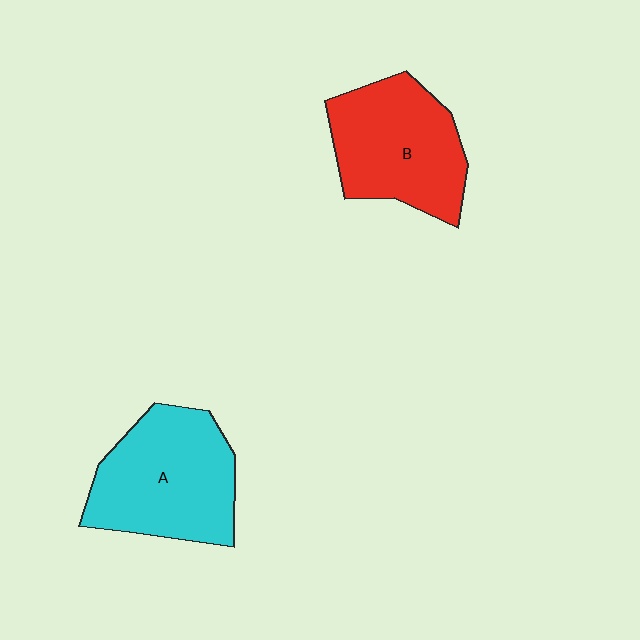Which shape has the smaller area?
Shape B (red).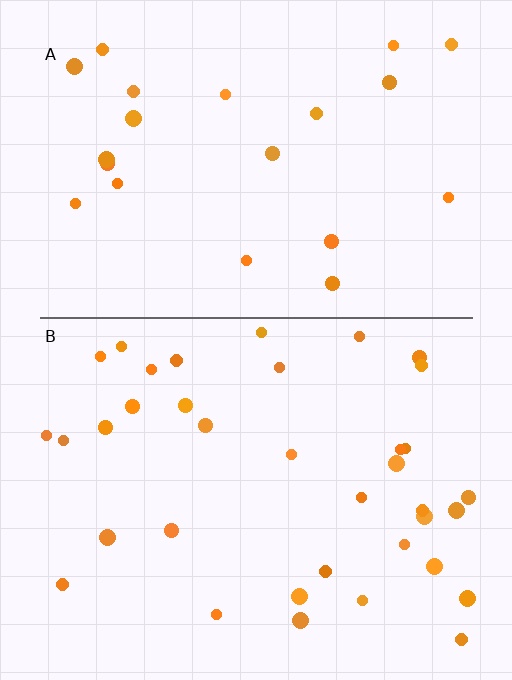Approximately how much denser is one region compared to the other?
Approximately 1.7× — region B over region A.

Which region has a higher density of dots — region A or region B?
B (the bottom).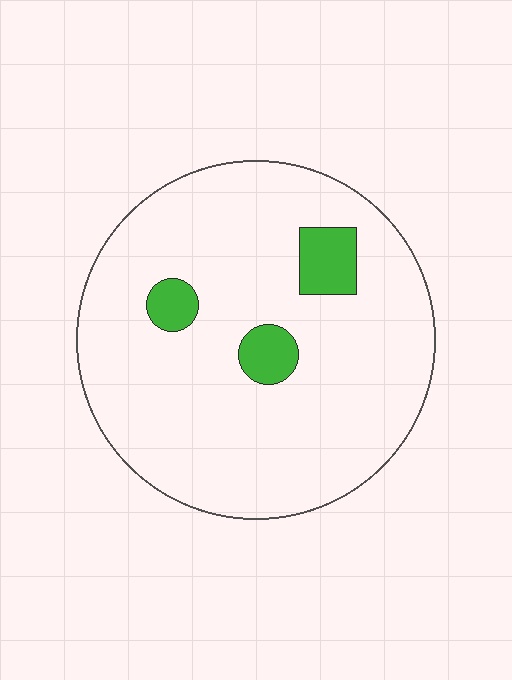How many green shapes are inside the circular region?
3.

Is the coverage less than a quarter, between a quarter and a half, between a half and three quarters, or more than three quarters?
Less than a quarter.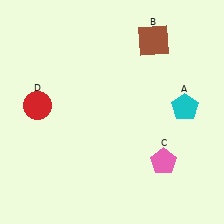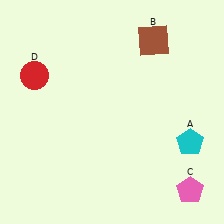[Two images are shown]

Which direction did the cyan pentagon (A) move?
The cyan pentagon (A) moved down.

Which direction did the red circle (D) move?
The red circle (D) moved up.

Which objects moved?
The objects that moved are: the cyan pentagon (A), the pink pentagon (C), the red circle (D).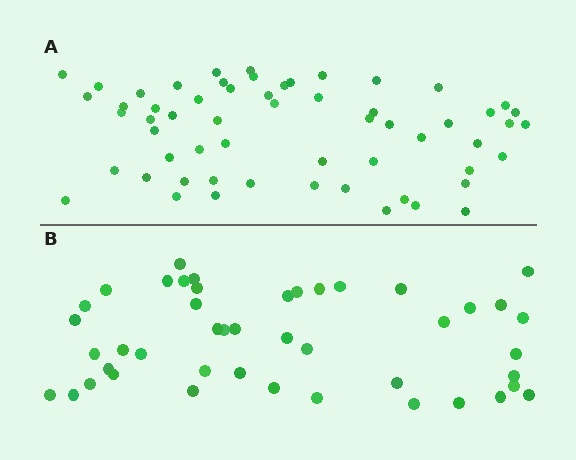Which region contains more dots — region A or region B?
Region A (the top region) has more dots.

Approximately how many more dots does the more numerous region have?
Region A has approximately 15 more dots than region B.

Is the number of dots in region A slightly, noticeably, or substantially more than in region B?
Region A has noticeably more, but not dramatically so. The ratio is roughly 1.3 to 1.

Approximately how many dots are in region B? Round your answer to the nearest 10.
About 40 dots. (The exact count is 45, which rounds to 40.)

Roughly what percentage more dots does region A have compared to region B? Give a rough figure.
About 30% more.